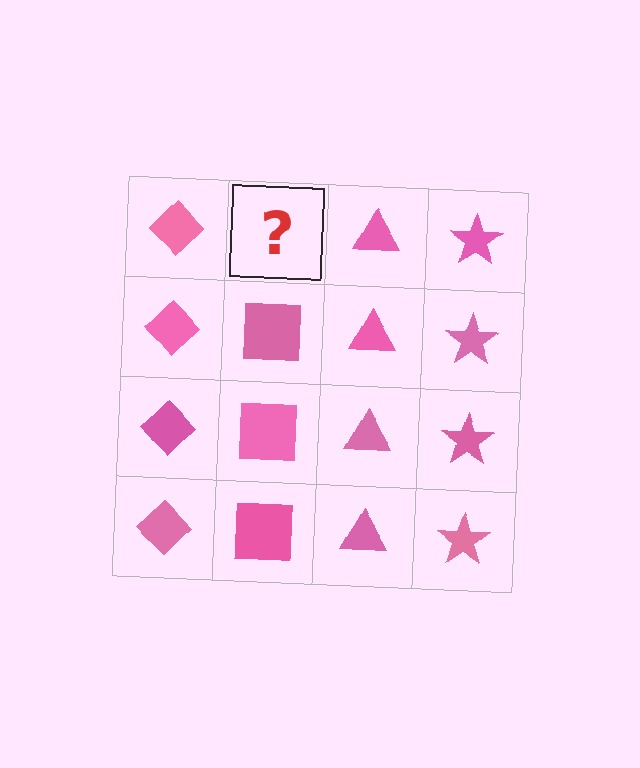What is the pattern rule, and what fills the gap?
The rule is that each column has a consistent shape. The gap should be filled with a pink square.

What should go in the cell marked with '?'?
The missing cell should contain a pink square.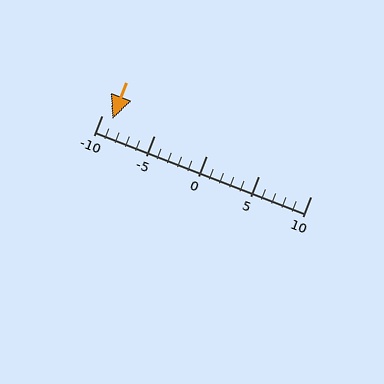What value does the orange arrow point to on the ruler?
The orange arrow points to approximately -9.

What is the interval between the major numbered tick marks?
The major tick marks are spaced 5 units apart.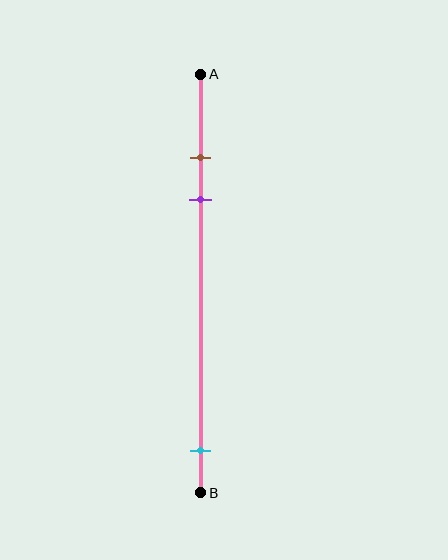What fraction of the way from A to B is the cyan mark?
The cyan mark is approximately 90% (0.9) of the way from A to B.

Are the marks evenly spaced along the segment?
No, the marks are not evenly spaced.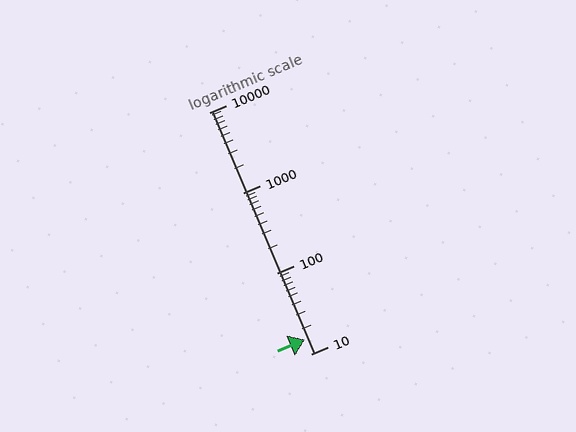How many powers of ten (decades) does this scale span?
The scale spans 3 decades, from 10 to 10000.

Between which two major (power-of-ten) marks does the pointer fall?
The pointer is between 10 and 100.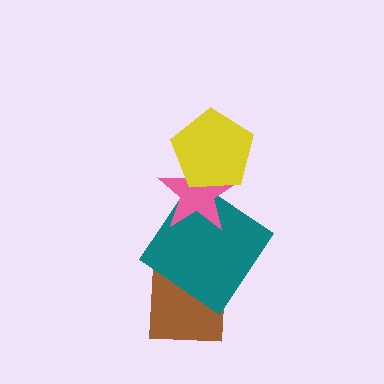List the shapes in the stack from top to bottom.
From top to bottom: the yellow pentagon, the pink star, the teal diamond, the brown square.